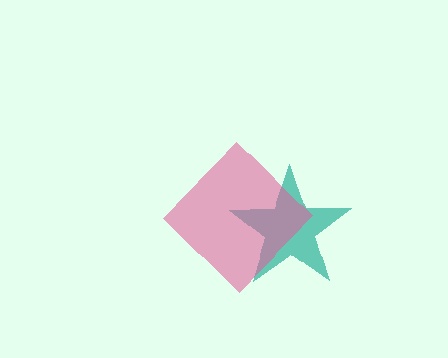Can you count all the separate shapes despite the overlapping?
Yes, there are 2 separate shapes.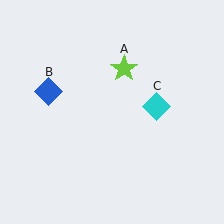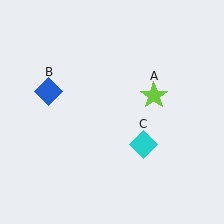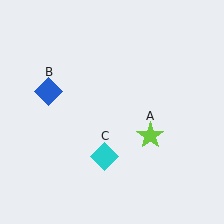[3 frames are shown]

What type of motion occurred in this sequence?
The lime star (object A), cyan diamond (object C) rotated clockwise around the center of the scene.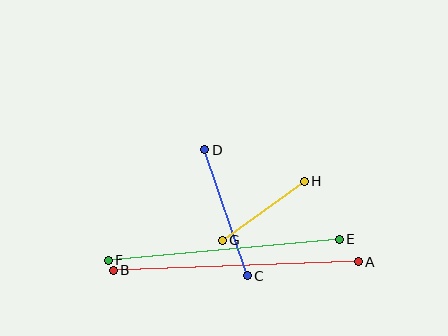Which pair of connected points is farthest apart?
Points A and B are farthest apart.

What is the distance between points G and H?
The distance is approximately 101 pixels.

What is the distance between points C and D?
The distance is approximately 133 pixels.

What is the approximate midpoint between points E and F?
The midpoint is at approximately (224, 250) pixels.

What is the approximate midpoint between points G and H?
The midpoint is at approximately (263, 211) pixels.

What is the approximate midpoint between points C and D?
The midpoint is at approximately (226, 213) pixels.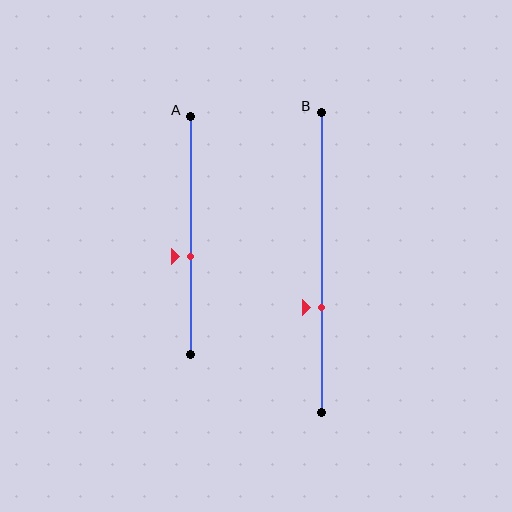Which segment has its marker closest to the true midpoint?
Segment A has its marker closest to the true midpoint.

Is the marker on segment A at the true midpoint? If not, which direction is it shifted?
No, the marker on segment A is shifted downward by about 9% of the segment length.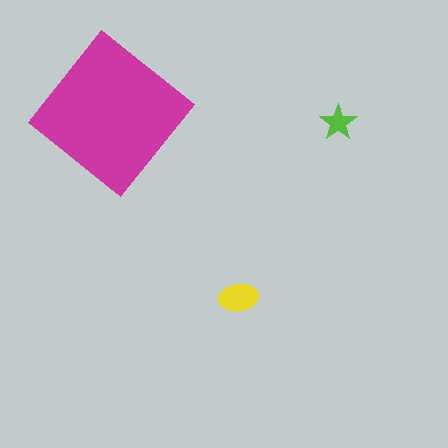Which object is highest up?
The magenta diamond is topmost.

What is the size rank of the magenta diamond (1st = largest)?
1st.